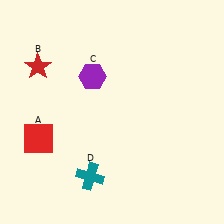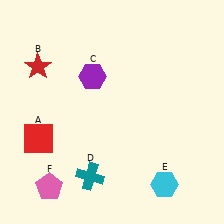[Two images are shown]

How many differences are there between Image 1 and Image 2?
There are 2 differences between the two images.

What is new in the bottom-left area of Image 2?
A pink pentagon (F) was added in the bottom-left area of Image 2.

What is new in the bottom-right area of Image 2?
A cyan hexagon (E) was added in the bottom-right area of Image 2.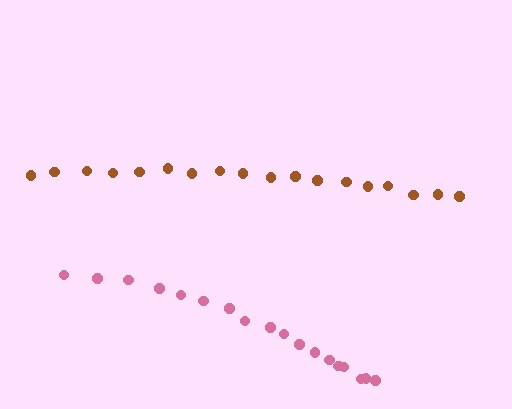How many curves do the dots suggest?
There are 2 distinct paths.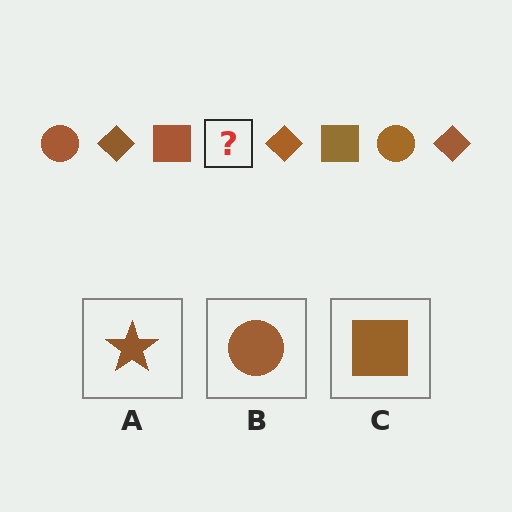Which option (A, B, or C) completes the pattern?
B.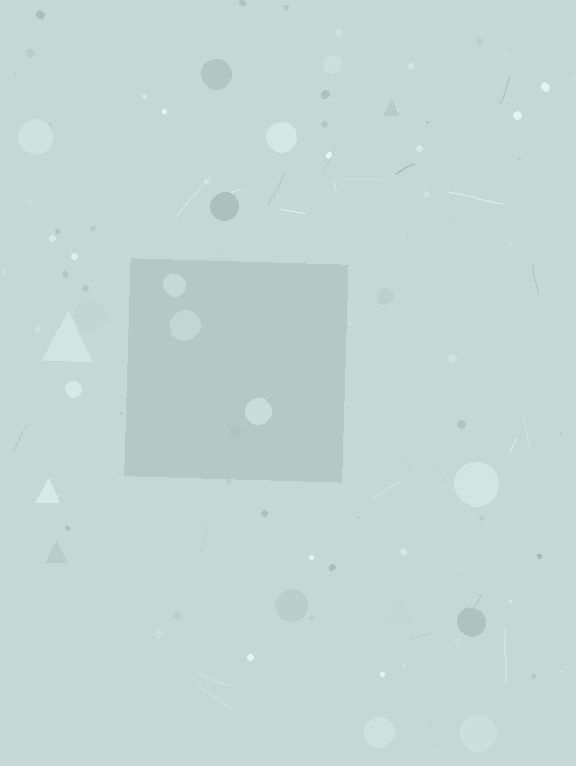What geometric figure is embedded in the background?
A square is embedded in the background.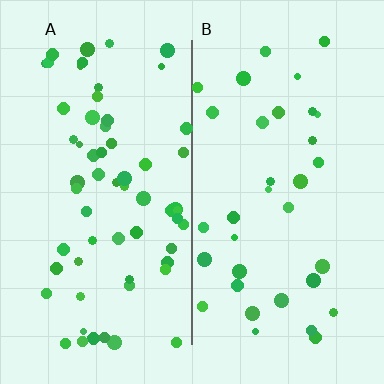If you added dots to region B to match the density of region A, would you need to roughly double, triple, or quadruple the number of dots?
Approximately double.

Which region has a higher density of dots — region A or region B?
A (the left).